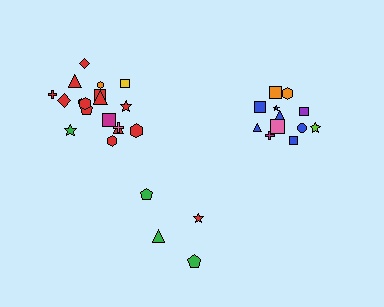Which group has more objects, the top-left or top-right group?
The top-left group.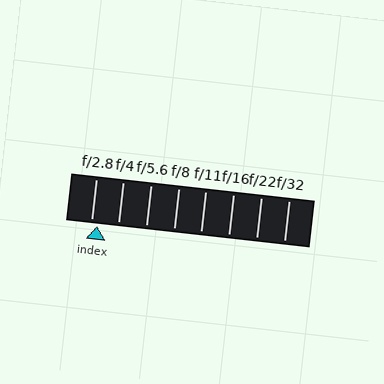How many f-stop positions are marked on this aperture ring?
There are 8 f-stop positions marked.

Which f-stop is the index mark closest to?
The index mark is closest to f/2.8.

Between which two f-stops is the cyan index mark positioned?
The index mark is between f/2.8 and f/4.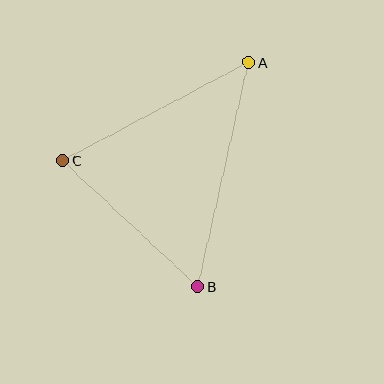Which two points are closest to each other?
Points B and C are closest to each other.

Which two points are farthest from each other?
Points A and B are farthest from each other.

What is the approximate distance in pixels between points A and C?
The distance between A and C is approximately 210 pixels.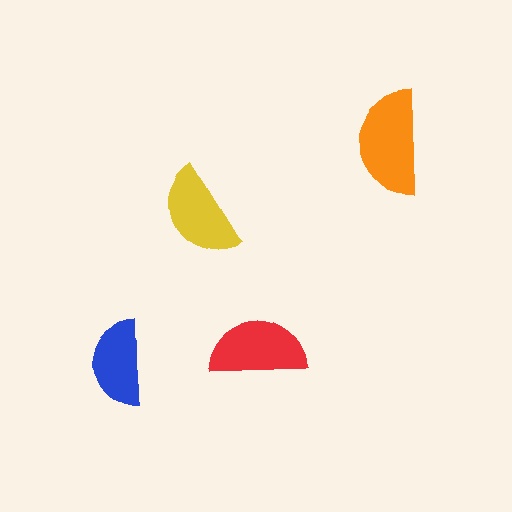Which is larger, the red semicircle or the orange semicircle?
The orange one.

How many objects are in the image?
There are 4 objects in the image.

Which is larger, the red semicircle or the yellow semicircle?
The red one.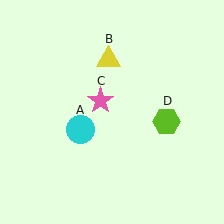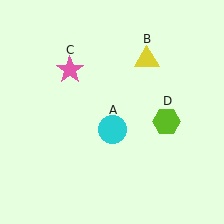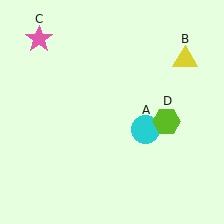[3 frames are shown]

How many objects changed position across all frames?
3 objects changed position: cyan circle (object A), yellow triangle (object B), pink star (object C).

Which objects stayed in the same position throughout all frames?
Lime hexagon (object D) remained stationary.